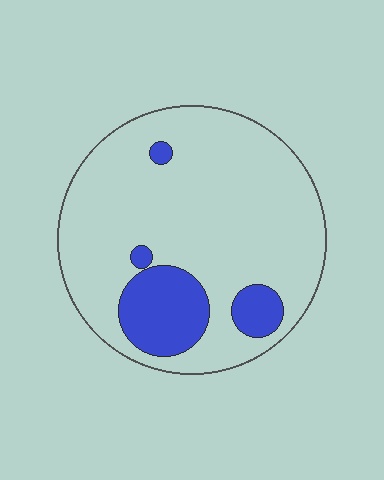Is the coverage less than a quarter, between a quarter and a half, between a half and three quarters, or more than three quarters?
Less than a quarter.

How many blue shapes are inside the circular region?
4.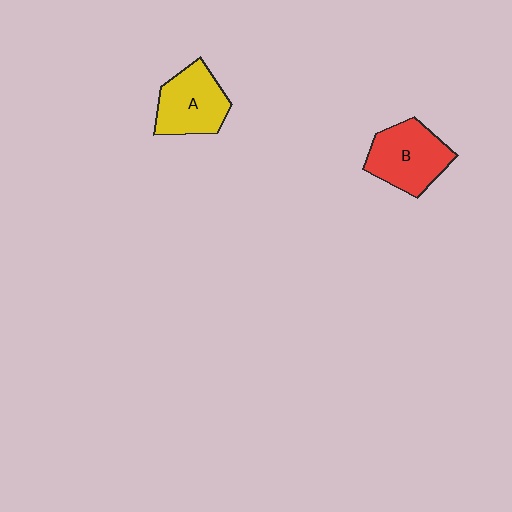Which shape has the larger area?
Shape B (red).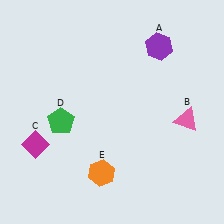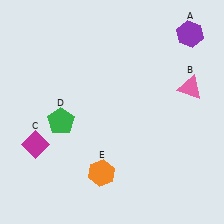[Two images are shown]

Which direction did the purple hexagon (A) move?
The purple hexagon (A) moved right.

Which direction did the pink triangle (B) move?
The pink triangle (B) moved up.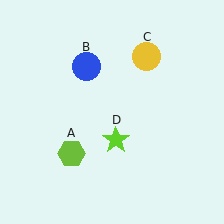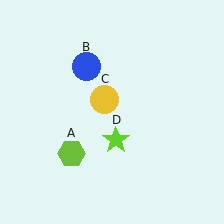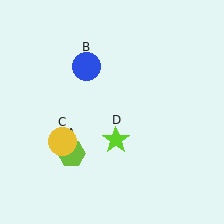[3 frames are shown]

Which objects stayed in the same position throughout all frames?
Lime hexagon (object A) and blue circle (object B) and lime star (object D) remained stationary.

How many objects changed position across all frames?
1 object changed position: yellow circle (object C).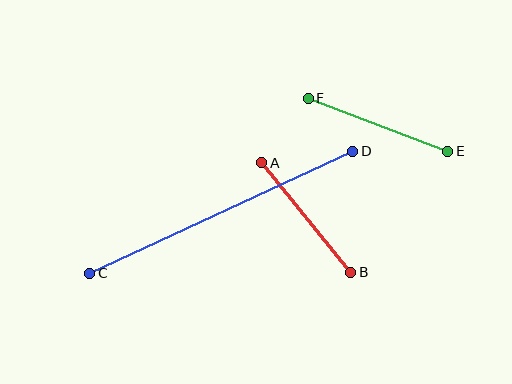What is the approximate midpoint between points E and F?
The midpoint is at approximately (378, 125) pixels.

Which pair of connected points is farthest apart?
Points C and D are farthest apart.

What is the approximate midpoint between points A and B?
The midpoint is at approximately (306, 217) pixels.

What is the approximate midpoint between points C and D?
The midpoint is at approximately (221, 212) pixels.